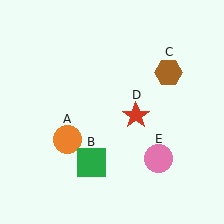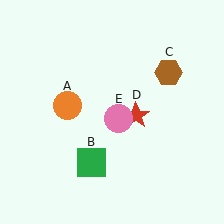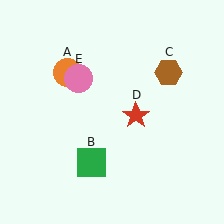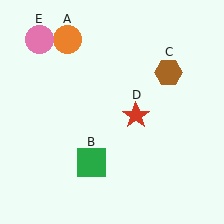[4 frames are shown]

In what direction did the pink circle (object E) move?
The pink circle (object E) moved up and to the left.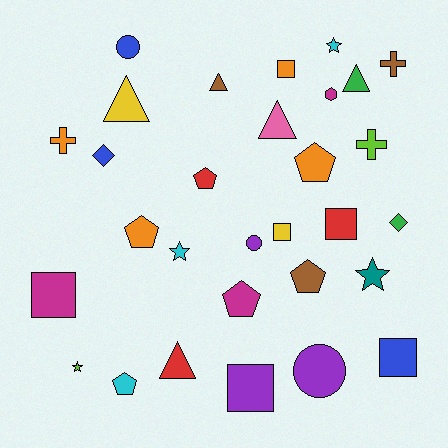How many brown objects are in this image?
There are 3 brown objects.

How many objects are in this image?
There are 30 objects.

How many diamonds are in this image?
There are 2 diamonds.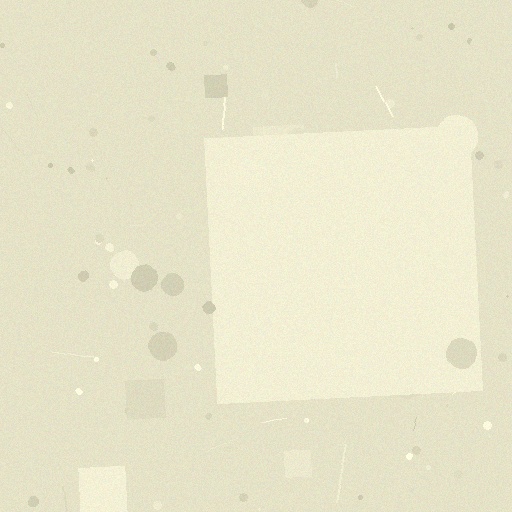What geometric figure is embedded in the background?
A square is embedded in the background.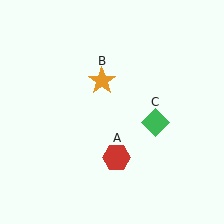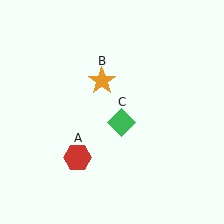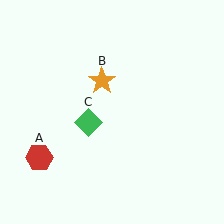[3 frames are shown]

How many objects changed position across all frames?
2 objects changed position: red hexagon (object A), green diamond (object C).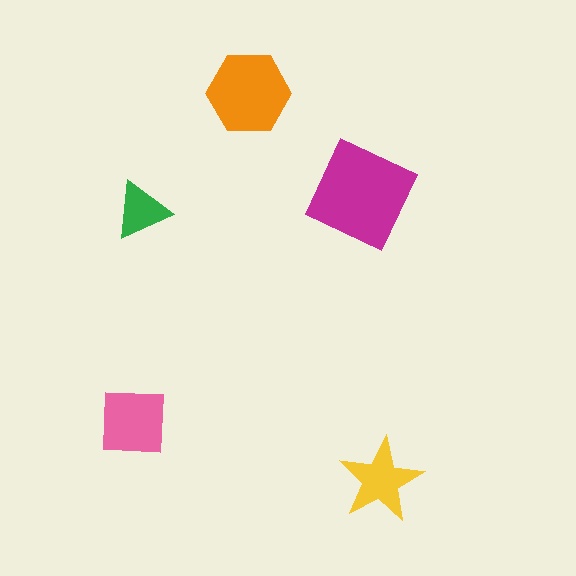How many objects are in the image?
There are 5 objects in the image.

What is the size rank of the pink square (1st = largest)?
3rd.